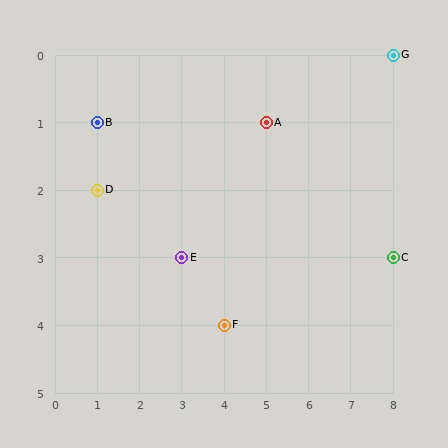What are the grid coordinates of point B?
Point B is at grid coordinates (1, 1).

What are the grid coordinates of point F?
Point F is at grid coordinates (4, 4).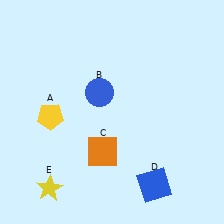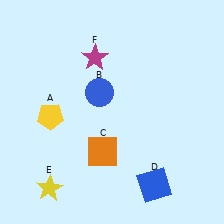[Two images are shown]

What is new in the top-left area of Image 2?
A magenta star (F) was added in the top-left area of Image 2.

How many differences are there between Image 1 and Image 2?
There is 1 difference between the two images.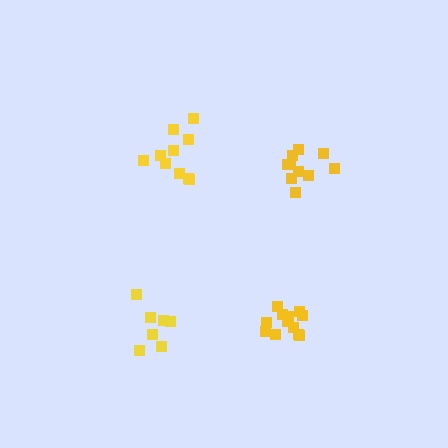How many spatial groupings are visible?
There are 4 spatial groupings.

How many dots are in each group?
Group 1: 10 dots, Group 2: 7 dots, Group 3: 12 dots, Group 4: 10 dots (39 total).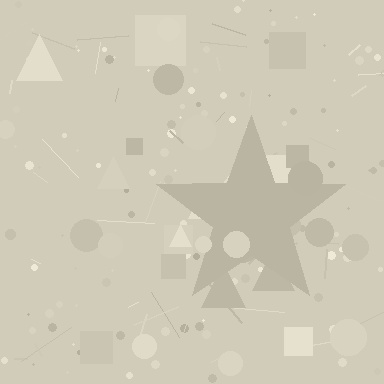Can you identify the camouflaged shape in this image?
The camouflaged shape is a star.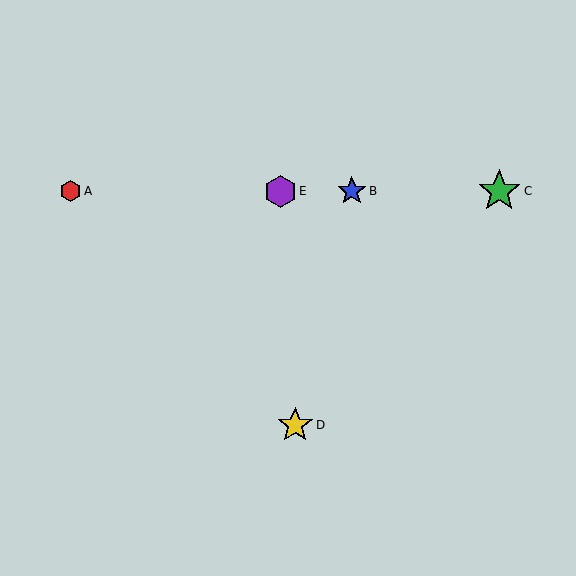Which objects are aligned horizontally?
Objects A, B, C, E are aligned horizontally.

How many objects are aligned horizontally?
4 objects (A, B, C, E) are aligned horizontally.